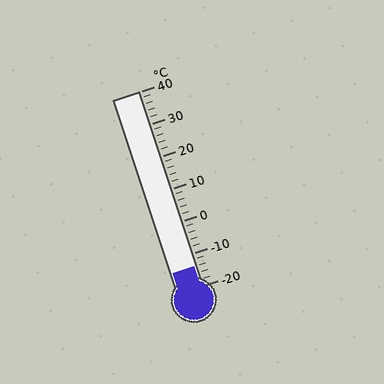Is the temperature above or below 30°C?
The temperature is below 30°C.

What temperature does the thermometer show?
The thermometer shows approximately -14°C.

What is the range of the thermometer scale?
The thermometer scale ranges from -20°C to 40°C.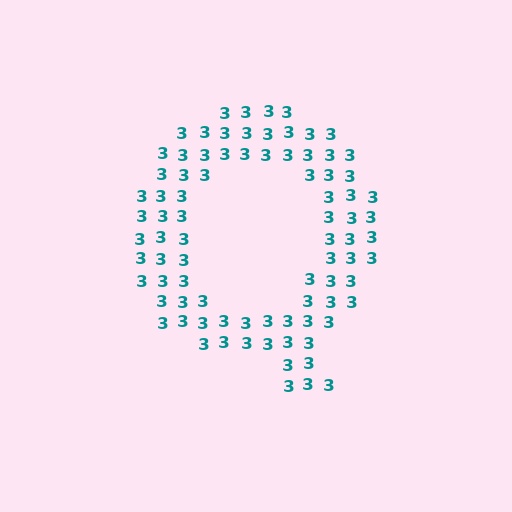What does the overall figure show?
The overall figure shows the letter Q.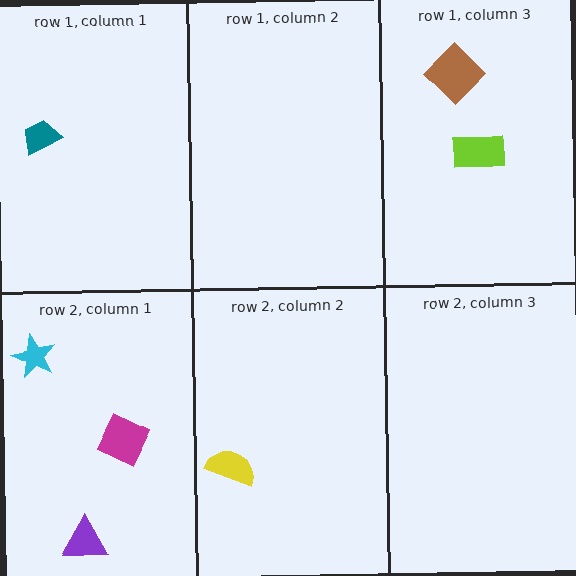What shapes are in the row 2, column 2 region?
The yellow semicircle.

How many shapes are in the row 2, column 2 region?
1.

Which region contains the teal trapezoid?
The row 1, column 1 region.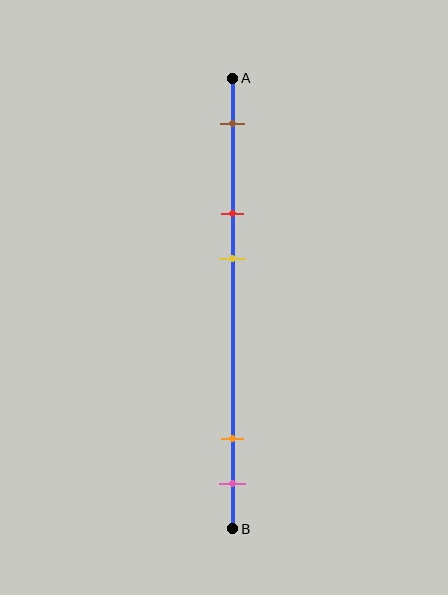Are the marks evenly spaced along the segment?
No, the marks are not evenly spaced.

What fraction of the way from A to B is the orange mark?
The orange mark is approximately 80% (0.8) of the way from A to B.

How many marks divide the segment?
There are 5 marks dividing the segment.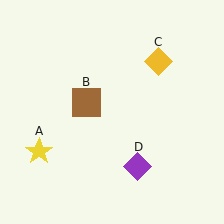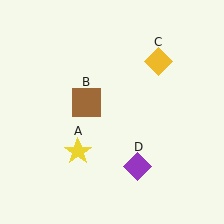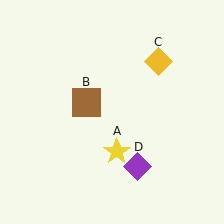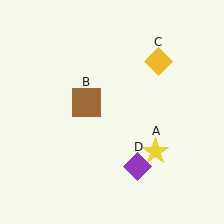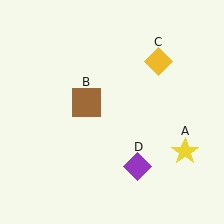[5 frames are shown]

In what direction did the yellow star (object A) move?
The yellow star (object A) moved right.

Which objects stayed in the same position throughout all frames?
Brown square (object B) and yellow diamond (object C) and purple diamond (object D) remained stationary.